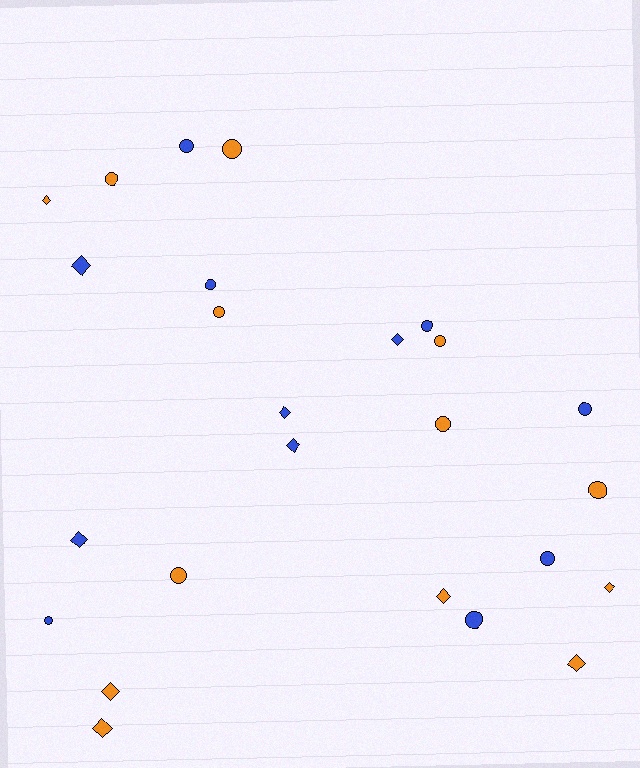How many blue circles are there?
There are 7 blue circles.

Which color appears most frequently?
Orange, with 13 objects.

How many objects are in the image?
There are 25 objects.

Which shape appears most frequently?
Circle, with 14 objects.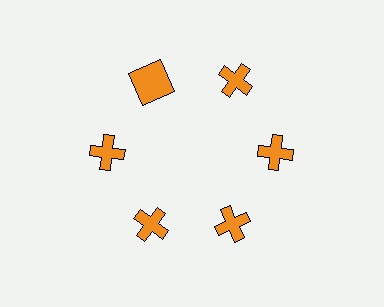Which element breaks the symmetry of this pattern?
The orange square at roughly the 11 o'clock position breaks the symmetry. All other shapes are orange crosses.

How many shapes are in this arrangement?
There are 6 shapes arranged in a ring pattern.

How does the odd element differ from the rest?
It has a different shape: square instead of cross.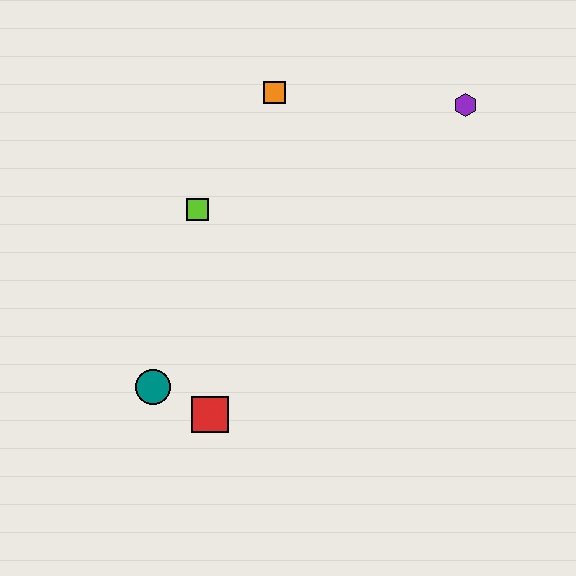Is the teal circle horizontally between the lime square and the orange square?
No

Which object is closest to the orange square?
The lime square is closest to the orange square.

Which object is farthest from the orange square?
The red square is farthest from the orange square.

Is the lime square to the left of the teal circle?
No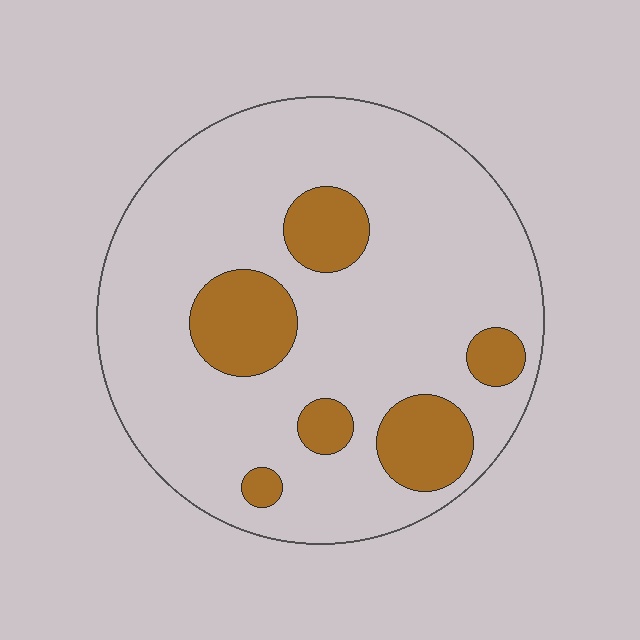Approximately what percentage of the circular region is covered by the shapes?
Approximately 20%.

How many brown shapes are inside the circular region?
6.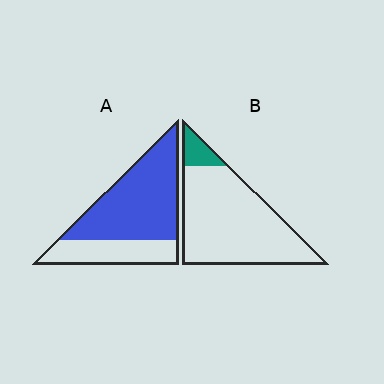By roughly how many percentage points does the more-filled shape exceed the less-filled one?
By roughly 60 percentage points (A over B).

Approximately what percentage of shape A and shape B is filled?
A is approximately 70% and B is approximately 10%.